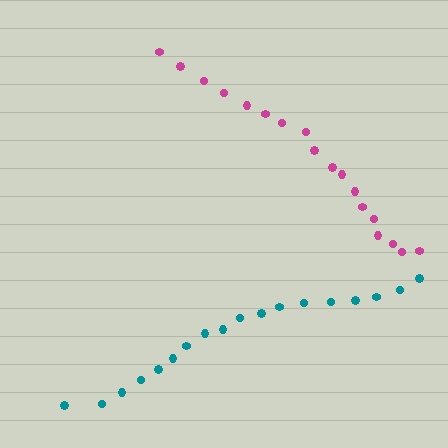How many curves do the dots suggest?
There are 2 distinct paths.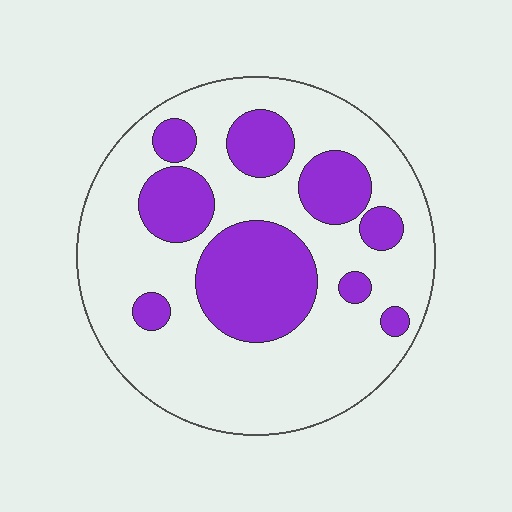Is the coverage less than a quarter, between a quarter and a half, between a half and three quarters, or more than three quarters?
Between a quarter and a half.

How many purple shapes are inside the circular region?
9.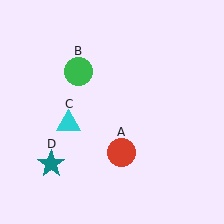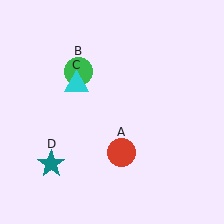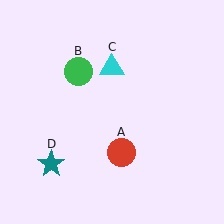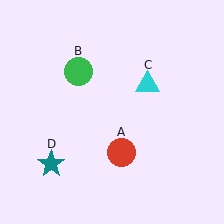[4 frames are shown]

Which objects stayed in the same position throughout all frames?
Red circle (object A) and green circle (object B) and teal star (object D) remained stationary.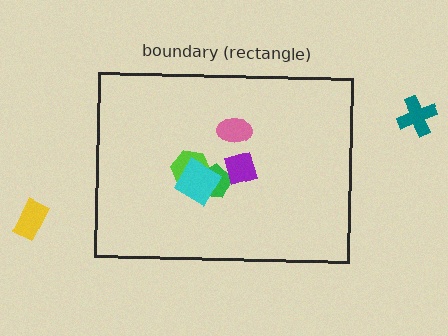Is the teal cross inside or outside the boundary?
Outside.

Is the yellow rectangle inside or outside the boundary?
Outside.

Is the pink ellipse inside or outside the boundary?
Inside.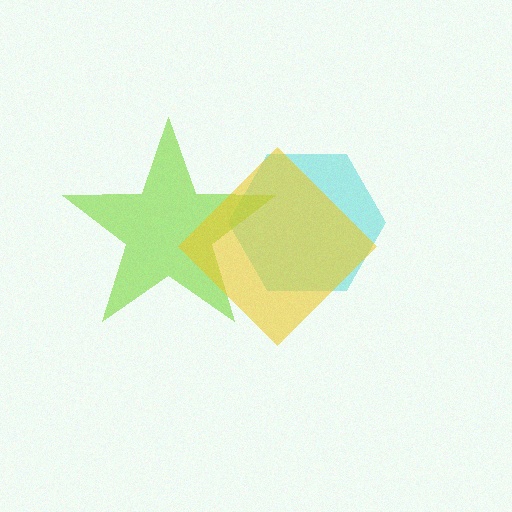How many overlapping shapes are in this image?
There are 3 overlapping shapes in the image.